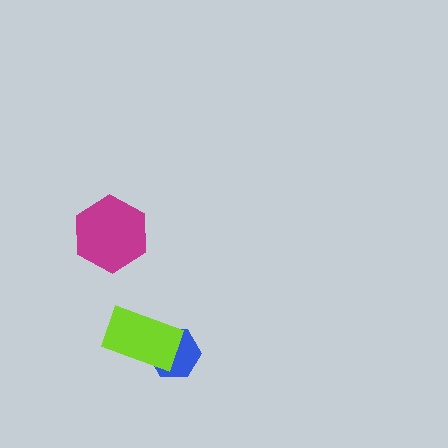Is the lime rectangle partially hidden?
No, no other shape covers it.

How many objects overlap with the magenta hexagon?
0 objects overlap with the magenta hexagon.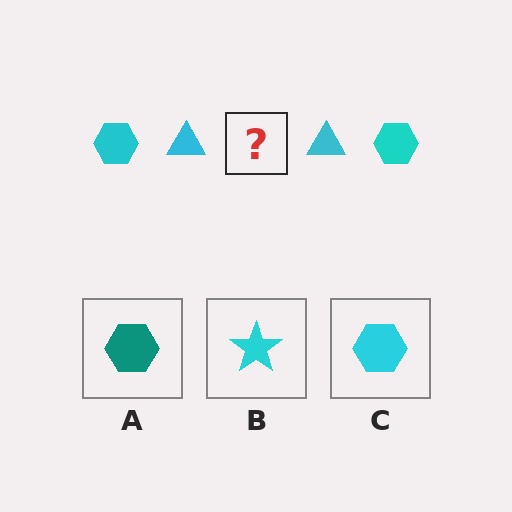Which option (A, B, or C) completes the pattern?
C.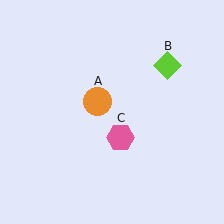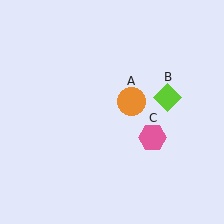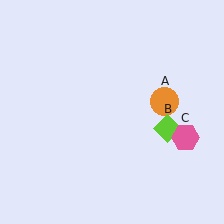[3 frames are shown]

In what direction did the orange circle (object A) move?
The orange circle (object A) moved right.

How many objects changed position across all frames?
3 objects changed position: orange circle (object A), lime diamond (object B), pink hexagon (object C).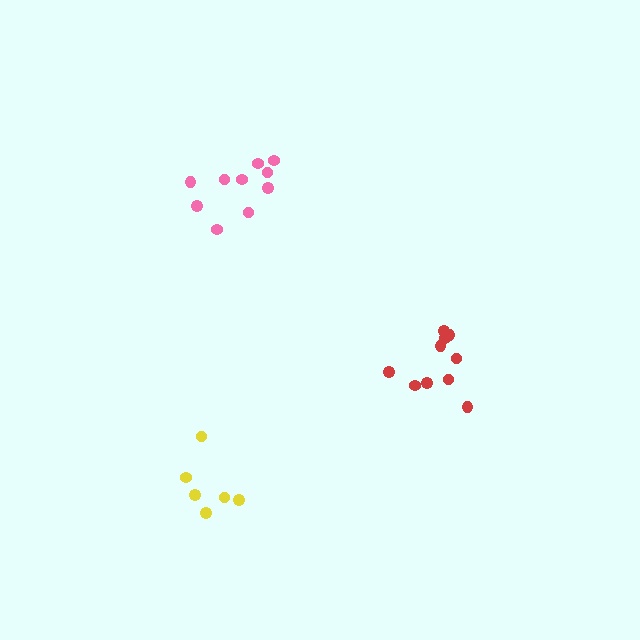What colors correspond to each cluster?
The clusters are colored: red, yellow, pink.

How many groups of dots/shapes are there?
There are 3 groups.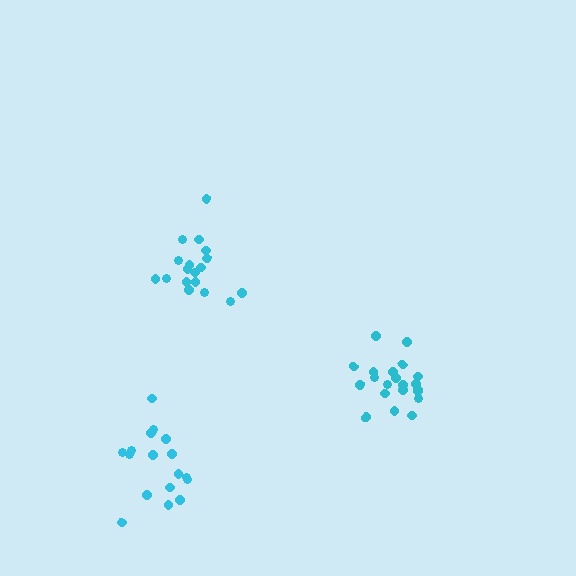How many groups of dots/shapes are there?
There are 3 groups.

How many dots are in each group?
Group 1: 21 dots, Group 2: 18 dots, Group 3: 17 dots (56 total).